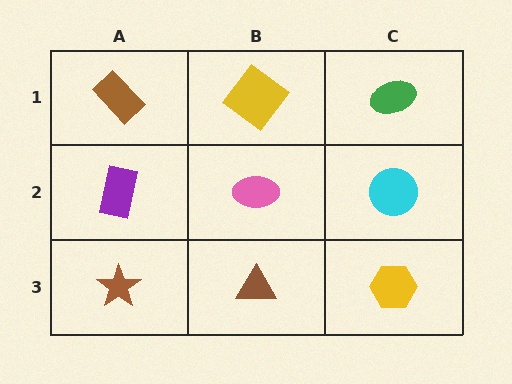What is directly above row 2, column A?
A brown rectangle.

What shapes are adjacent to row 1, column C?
A cyan circle (row 2, column C), a yellow diamond (row 1, column B).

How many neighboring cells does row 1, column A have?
2.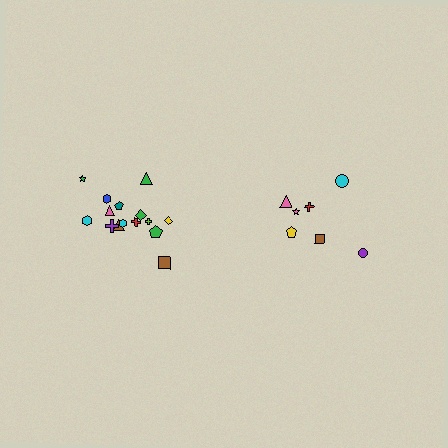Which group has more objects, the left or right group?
The left group.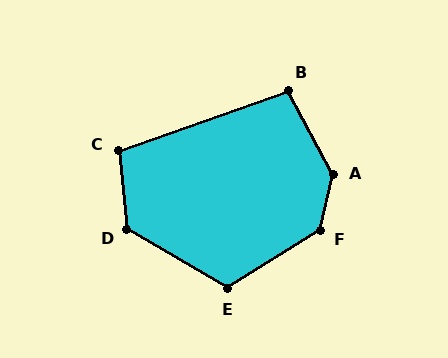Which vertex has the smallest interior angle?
B, at approximately 99 degrees.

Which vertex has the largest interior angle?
A, at approximately 139 degrees.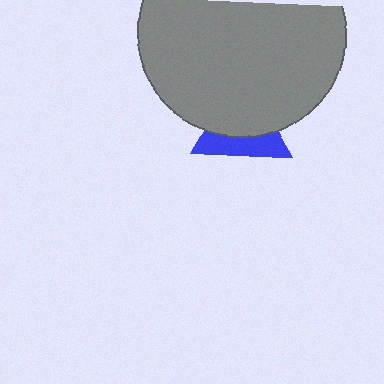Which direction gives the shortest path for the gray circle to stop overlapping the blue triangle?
Moving up gives the shortest separation.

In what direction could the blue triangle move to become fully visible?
The blue triangle could move down. That would shift it out from behind the gray circle entirely.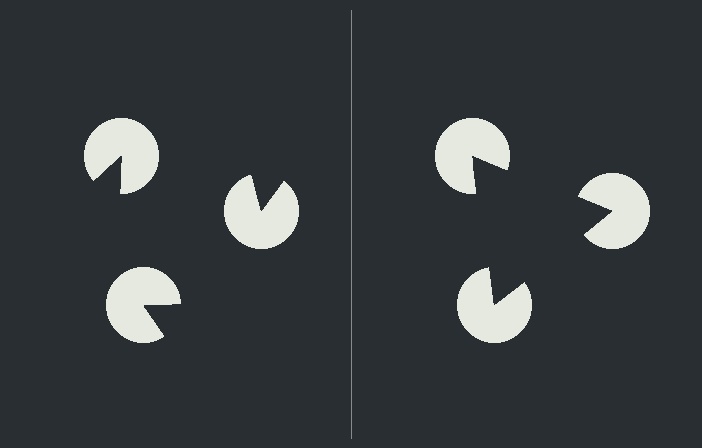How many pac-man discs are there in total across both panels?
6 — 3 on each side.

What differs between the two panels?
The pac-man discs are positioned identically on both sides; only the wedge orientations differ. On the right they align to a triangle; on the left they are misaligned.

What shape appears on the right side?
An illusory triangle.